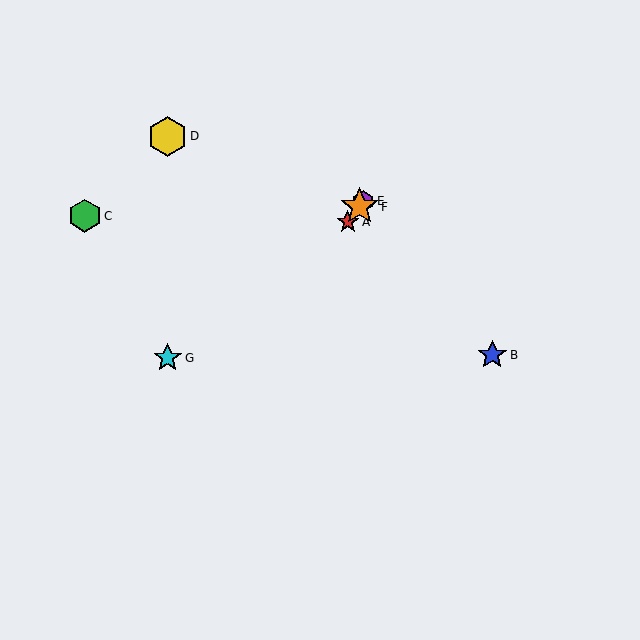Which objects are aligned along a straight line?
Objects A, E, F are aligned along a straight line.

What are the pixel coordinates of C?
Object C is at (85, 216).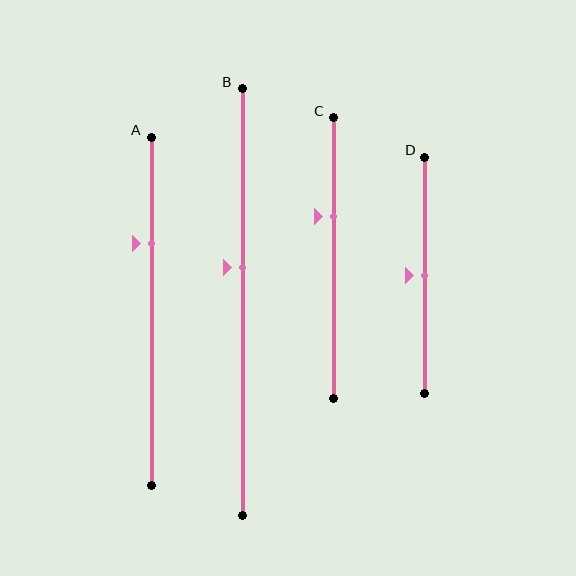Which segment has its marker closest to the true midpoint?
Segment D has its marker closest to the true midpoint.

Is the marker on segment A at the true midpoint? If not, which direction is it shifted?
No, the marker on segment A is shifted upward by about 19% of the segment length.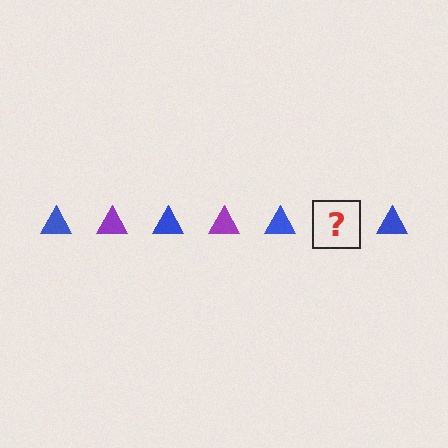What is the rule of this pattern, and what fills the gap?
The rule is that the pattern cycles through blue, purple triangles. The gap should be filled with a purple triangle.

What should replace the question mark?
The question mark should be replaced with a purple triangle.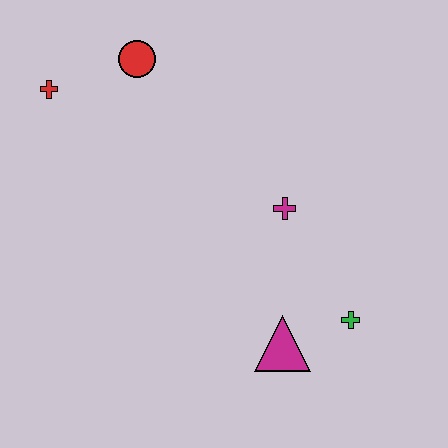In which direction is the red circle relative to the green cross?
The red circle is above the green cross.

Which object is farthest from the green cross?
The red cross is farthest from the green cross.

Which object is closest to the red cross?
The red circle is closest to the red cross.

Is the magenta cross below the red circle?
Yes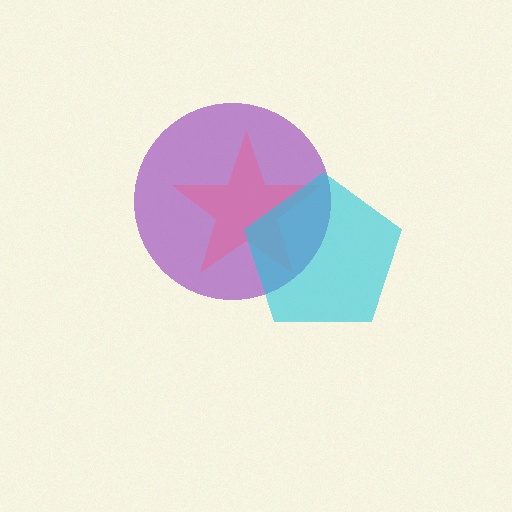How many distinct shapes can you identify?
There are 3 distinct shapes: a purple circle, a pink star, a cyan pentagon.